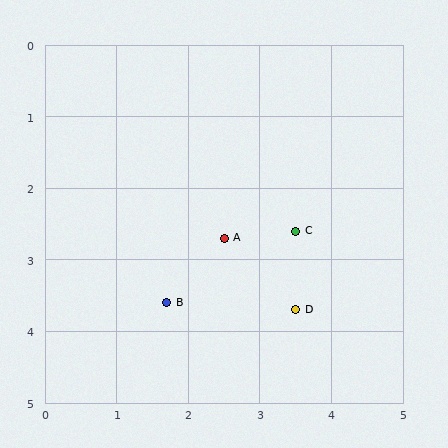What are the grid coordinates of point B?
Point B is at approximately (1.7, 3.6).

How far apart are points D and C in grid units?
Points D and C are about 1.1 grid units apart.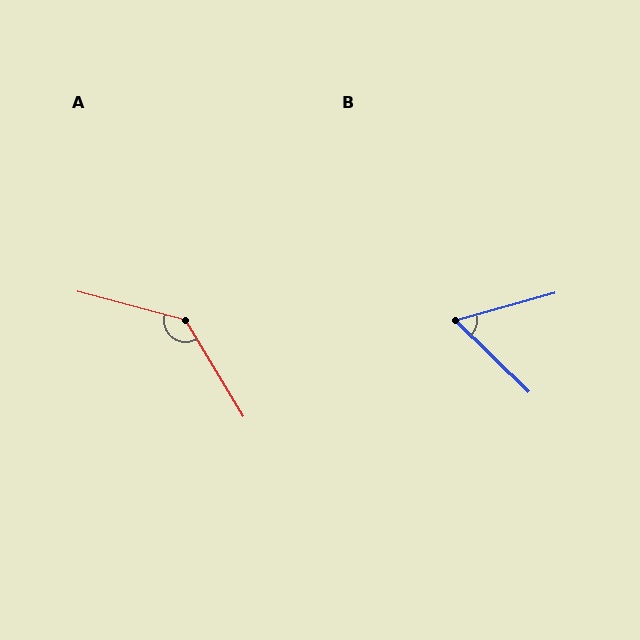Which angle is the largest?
A, at approximately 136 degrees.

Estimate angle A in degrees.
Approximately 136 degrees.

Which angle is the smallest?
B, at approximately 60 degrees.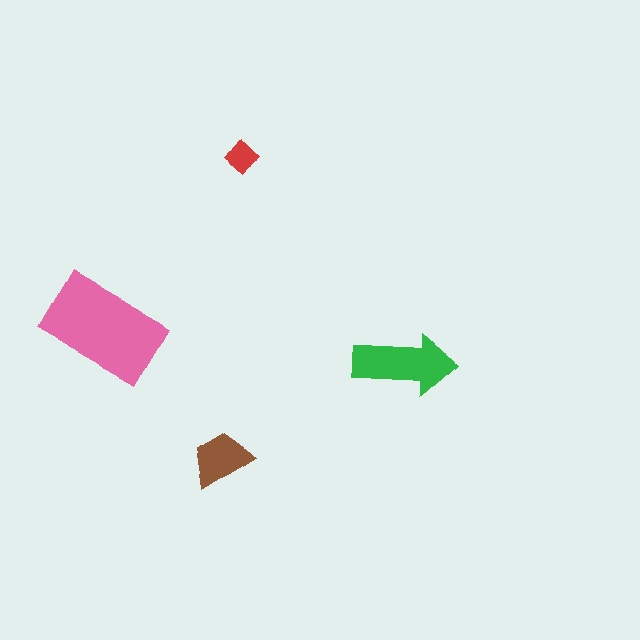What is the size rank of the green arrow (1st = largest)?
2nd.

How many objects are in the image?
There are 4 objects in the image.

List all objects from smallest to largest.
The red diamond, the brown trapezoid, the green arrow, the pink rectangle.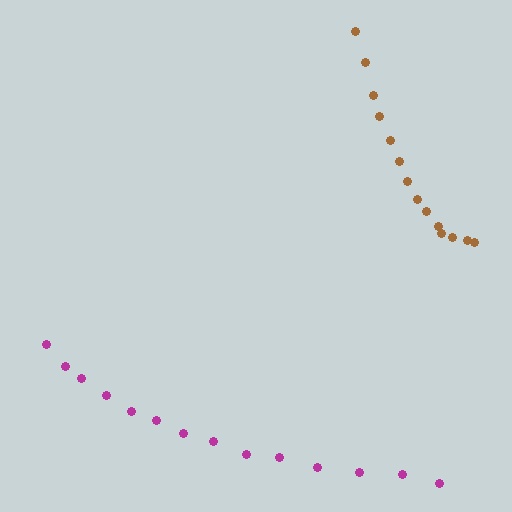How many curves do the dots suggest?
There are 2 distinct paths.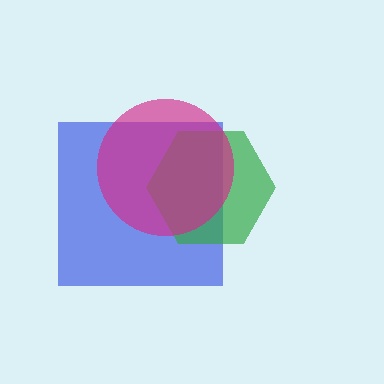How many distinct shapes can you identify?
There are 3 distinct shapes: a blue square, a green hexagon, a magenta circle.